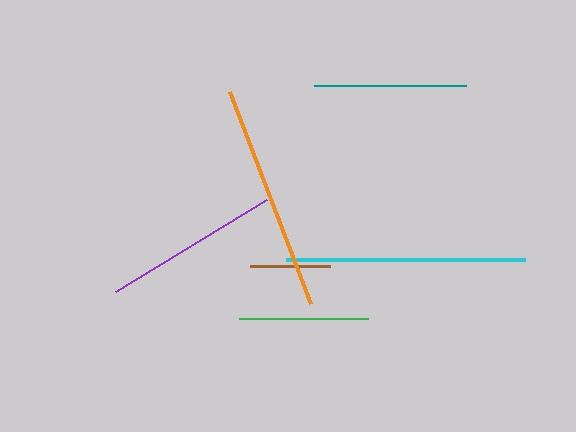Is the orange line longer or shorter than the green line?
The orange line is longer than the green line.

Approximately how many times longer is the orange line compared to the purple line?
The orange line is approximately 1.3 times the length of the purple line.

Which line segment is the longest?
The cyan line is the longest at approximately 239 pixels.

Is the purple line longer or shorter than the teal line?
The purple line is longer than the teal line.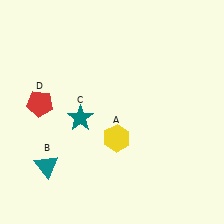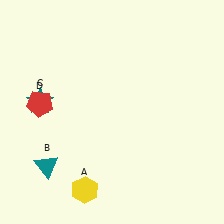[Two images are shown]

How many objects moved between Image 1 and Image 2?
2 objects moved between the two images.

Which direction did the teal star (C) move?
The teal star (C) moved left.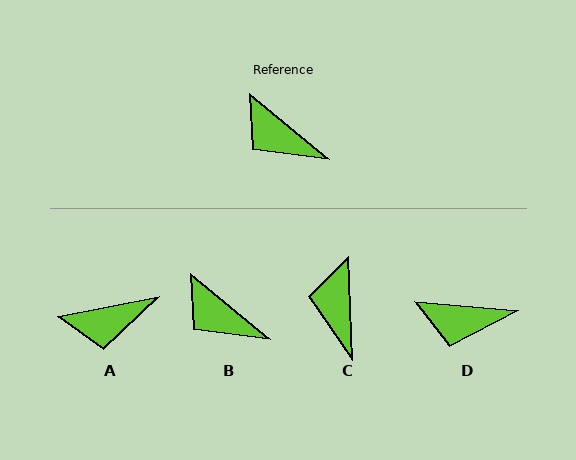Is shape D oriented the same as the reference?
No, it is off by about 35 degrees.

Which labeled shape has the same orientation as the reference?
B.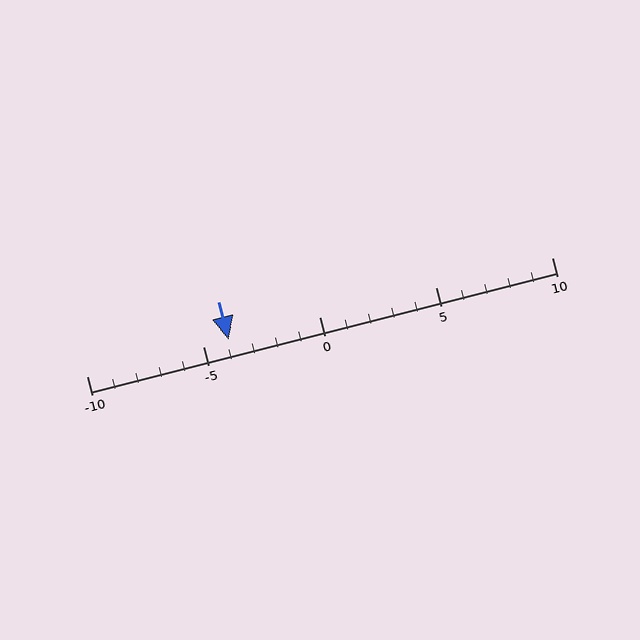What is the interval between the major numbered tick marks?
The major tick marks are spaced 5 units apart.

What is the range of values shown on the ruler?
The ruler shows values from -10 to 10.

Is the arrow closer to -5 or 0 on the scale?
The arrow is closer to -5.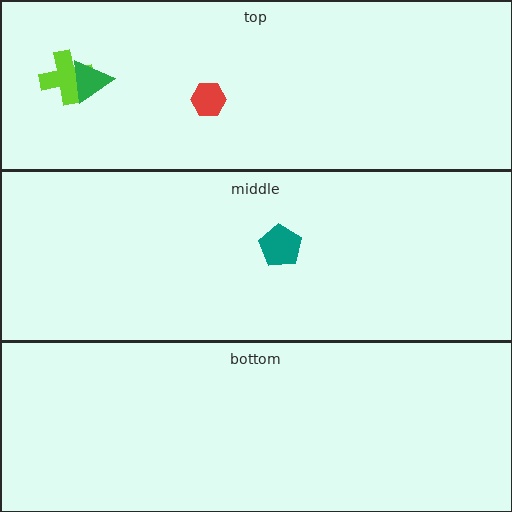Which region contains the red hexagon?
The top region.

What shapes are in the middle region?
The teal pentagon.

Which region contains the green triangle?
The top region.